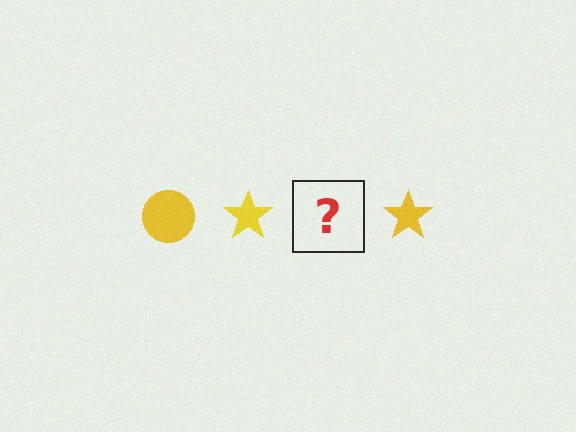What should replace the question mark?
The question mark should be replaced with a yellow circle.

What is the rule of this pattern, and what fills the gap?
The rule is that the pattern cycles through circle, star shapes in yellow. The gap should be filled with a yellow circle.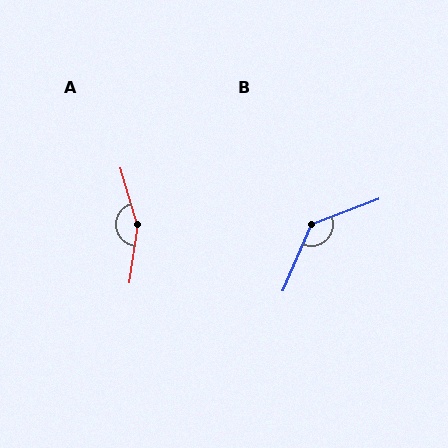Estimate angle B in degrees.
Approximately 134 degrees.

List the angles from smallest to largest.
B (134°), A (155°).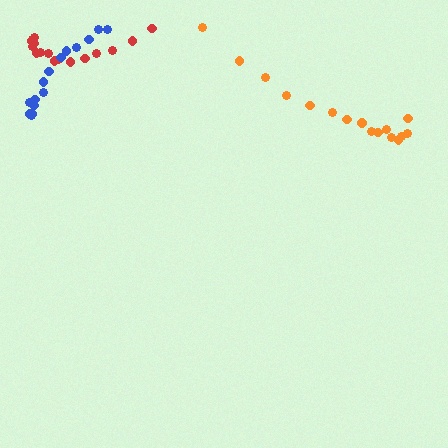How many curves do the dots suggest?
There are 3 distinct paths.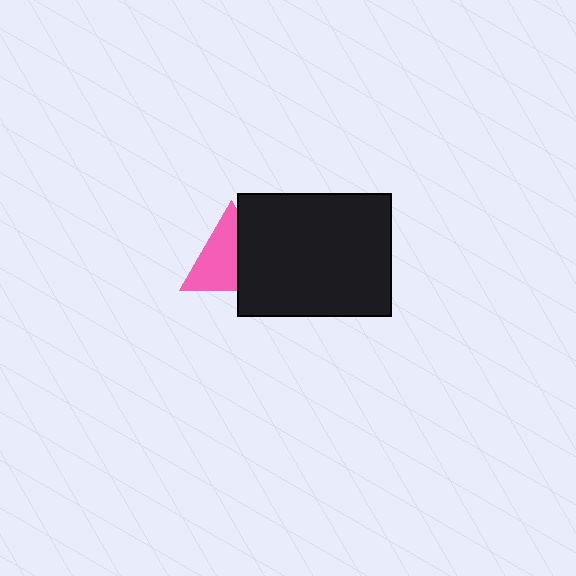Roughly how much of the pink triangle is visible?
About half of it is visible (roughly 61%).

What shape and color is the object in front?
The object in front is a black rectangle.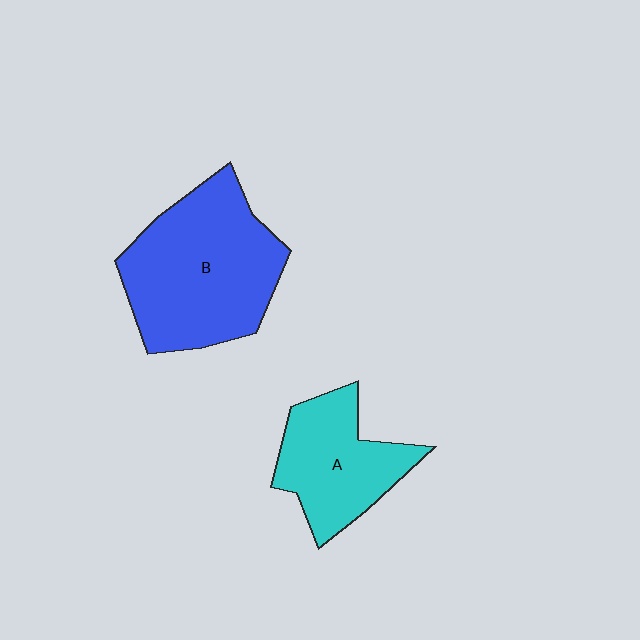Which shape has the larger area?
Shape B (blue).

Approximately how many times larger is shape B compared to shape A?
Approximately 1.6 times.